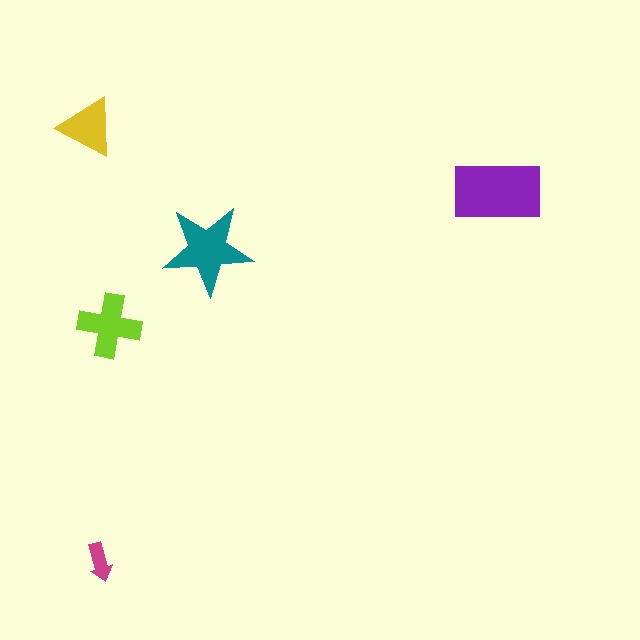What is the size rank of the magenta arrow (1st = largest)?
5th.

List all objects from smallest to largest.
The magenta arrow, the yellow triangle, the lime cross, the teal star, the purple rectangle.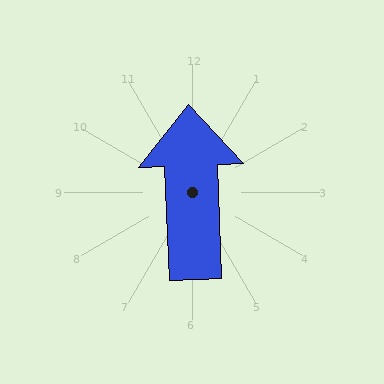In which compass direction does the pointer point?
North.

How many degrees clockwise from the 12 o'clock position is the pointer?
Approximately 358 degrees.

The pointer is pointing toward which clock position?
Roughly 12 o'clock.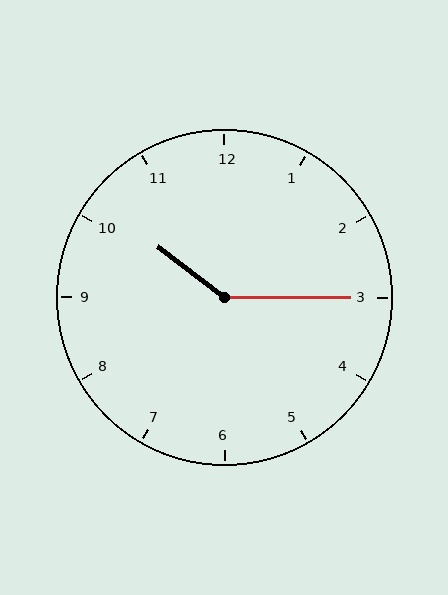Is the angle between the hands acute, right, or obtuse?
It is obtuse.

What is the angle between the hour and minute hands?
Approximately 142 degrees.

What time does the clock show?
10:15.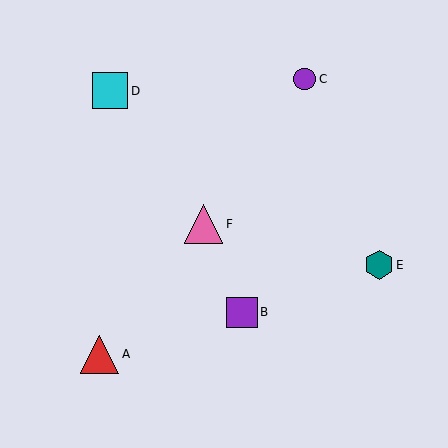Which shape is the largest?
The pink triangle (labeled F) is the largest.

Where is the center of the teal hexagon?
The center of the teal hexagon is at (379, 265).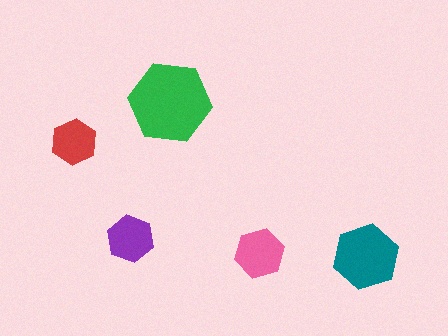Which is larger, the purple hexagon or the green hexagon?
The green one.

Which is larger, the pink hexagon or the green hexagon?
The green one.